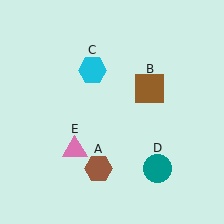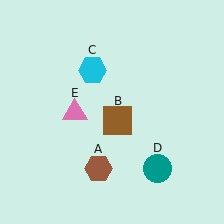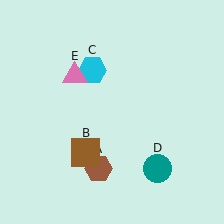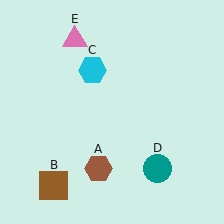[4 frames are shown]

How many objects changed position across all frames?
2 objects changed position: brown square (object B), pink triangle (object E).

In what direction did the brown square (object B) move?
The brown square (object B) moved down and to the left.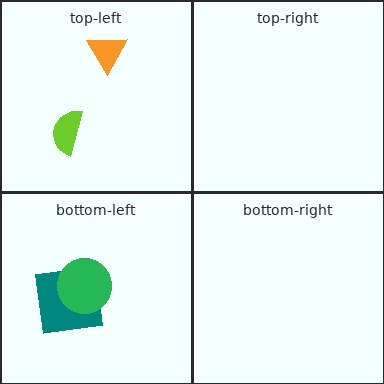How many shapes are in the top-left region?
2.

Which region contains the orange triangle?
The top-left region.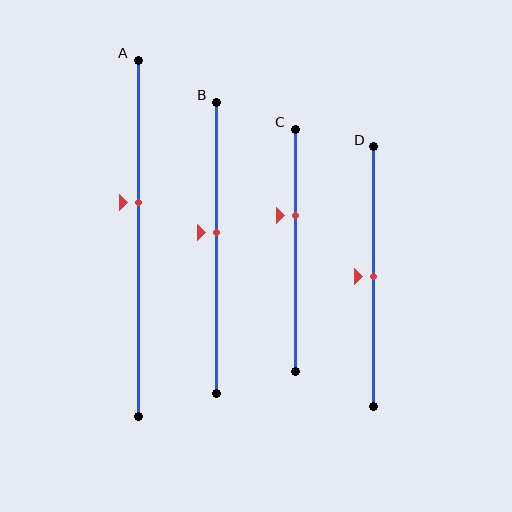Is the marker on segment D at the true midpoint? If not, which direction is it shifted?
Yes, the marker on segment D is at the true midpoint.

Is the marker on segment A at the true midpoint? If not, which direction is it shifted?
No, the marker on segment A is shifted upward by about 10% of the segment length.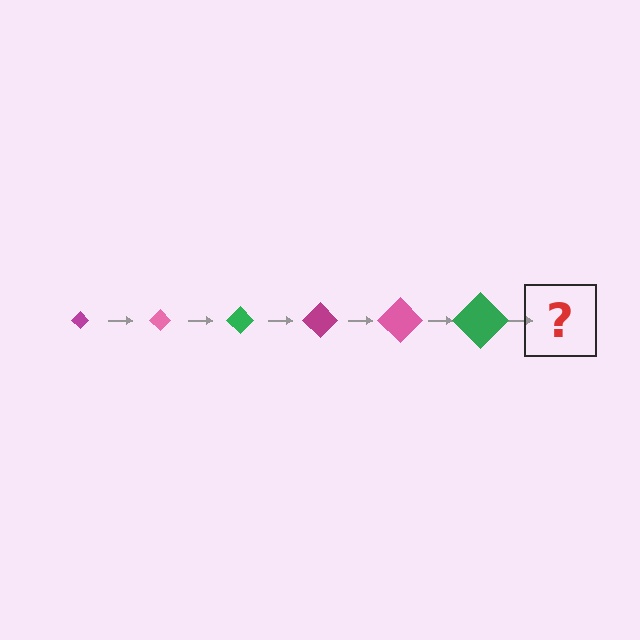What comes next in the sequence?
The next element should be a magenta diamond, larger than the previous one.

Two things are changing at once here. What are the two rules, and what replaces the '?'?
The two rules are that the diamond grows larger each step and the color cycles through magenta, pink, and green. The '?' should be a magenta diamond, larger than the previous one.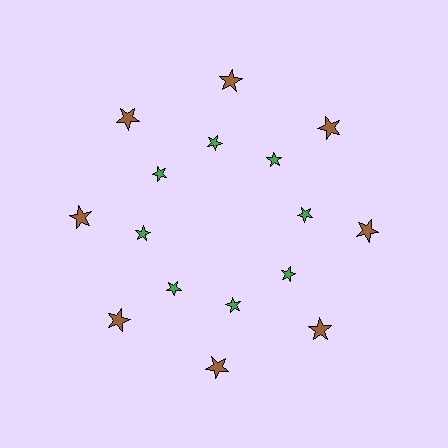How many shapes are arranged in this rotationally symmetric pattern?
There are 16 shapes, arranged in 8 groups of 2.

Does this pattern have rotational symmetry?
Yes, this pattern has 8-fold rotational symmetry. It looks the same after rotating 45 degrees around the center.